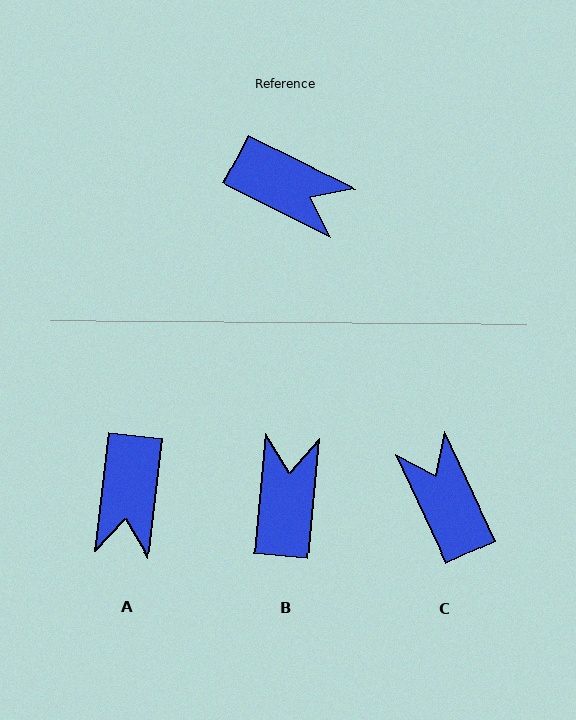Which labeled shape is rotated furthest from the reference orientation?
C, about 141 degrees away.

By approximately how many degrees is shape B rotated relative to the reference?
Approximately 111 degrees counter-clockwise.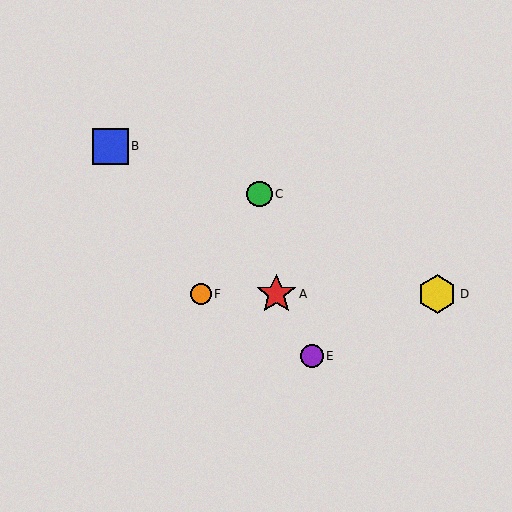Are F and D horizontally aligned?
Yes, both are at y≈294.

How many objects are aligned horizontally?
3 objects (A, D, F) are aligned horizontally.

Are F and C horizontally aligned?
No, F is at y≈294 and C is at y≈194.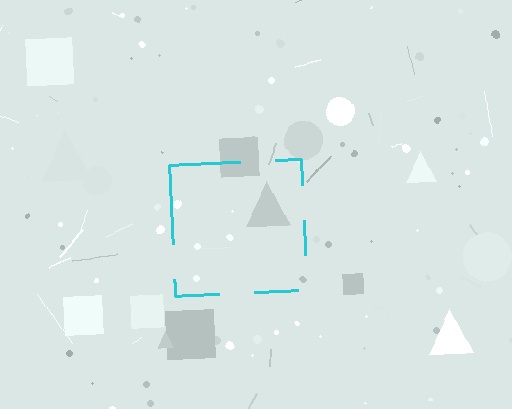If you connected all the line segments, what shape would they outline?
They would outline a square.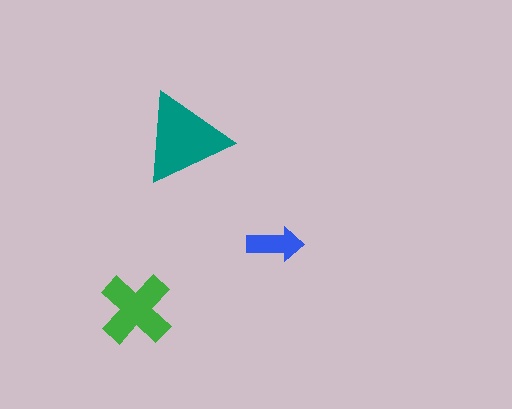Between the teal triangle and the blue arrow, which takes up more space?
The teal triangle.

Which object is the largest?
The teal triangle.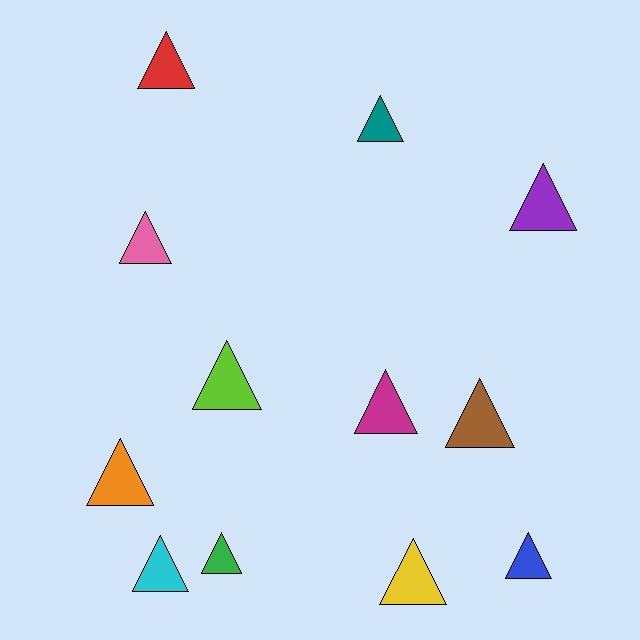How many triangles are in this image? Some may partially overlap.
There are 12 triangles.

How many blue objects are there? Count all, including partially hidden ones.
There is 1 blue object.